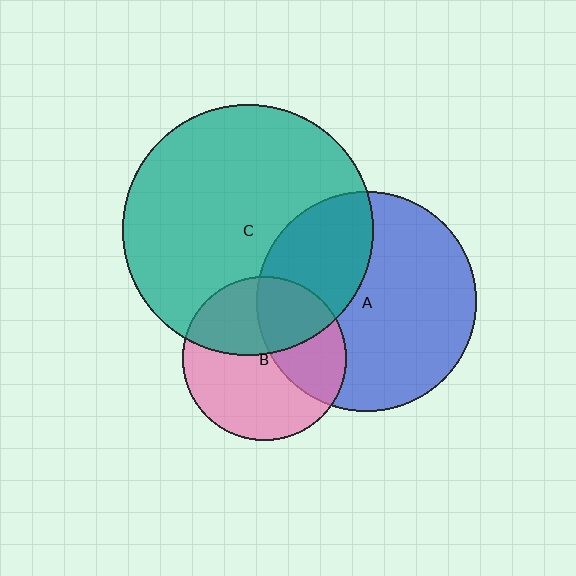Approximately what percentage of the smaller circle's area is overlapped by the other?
Approximately 35%.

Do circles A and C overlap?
Yes.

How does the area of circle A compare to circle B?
Approximately 1.8 times.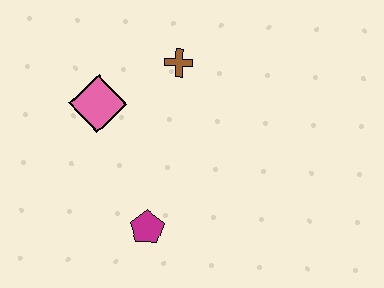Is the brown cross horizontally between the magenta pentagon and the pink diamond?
No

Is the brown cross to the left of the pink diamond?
No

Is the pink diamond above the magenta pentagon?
Yes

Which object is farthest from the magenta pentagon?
The brown cross is farthest from the magenta pentagon.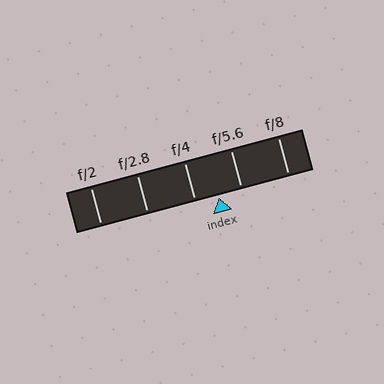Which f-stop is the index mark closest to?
The index mark is closest to f/4.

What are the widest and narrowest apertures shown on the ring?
The widest aperture shown is f/2 and the narrowest is f/8.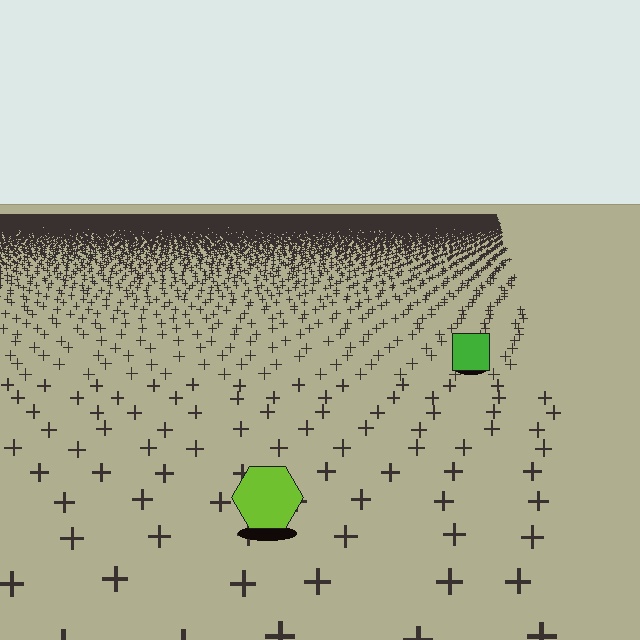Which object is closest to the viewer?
The lime hexagon is closest. The texture marks near it are larger and more spread out.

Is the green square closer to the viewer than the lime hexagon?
No. The lime hexagon is closer — you can tell from the texture gradient: the ground texture is coarser near it.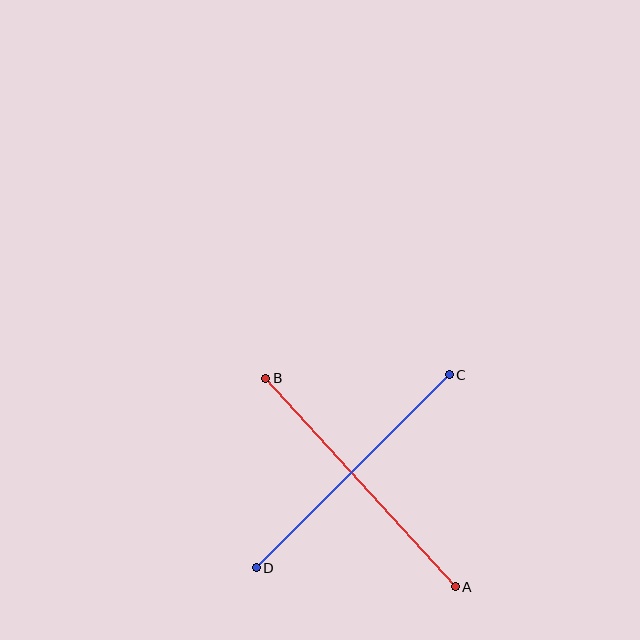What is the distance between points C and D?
The distance is approximately 273 pixels.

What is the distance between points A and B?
The distance is approximately 282 pixels.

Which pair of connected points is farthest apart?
Points A and B are farthest apart.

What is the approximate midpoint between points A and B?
The midpoint is at approximately (360, 483) pixels.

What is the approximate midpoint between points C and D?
The midpoint is at approximately (353, 471) pixels.